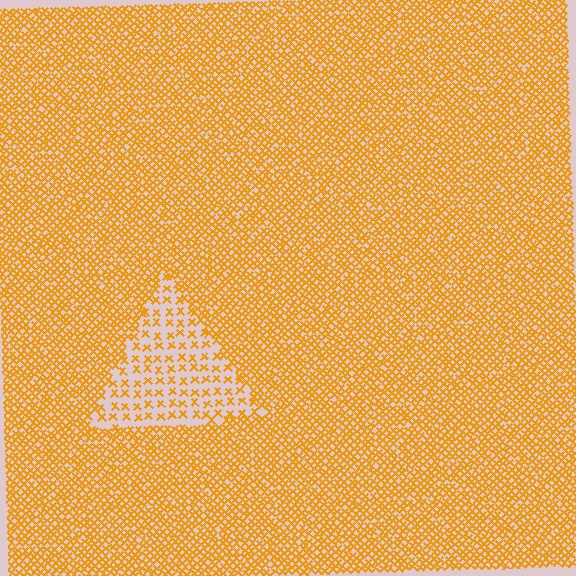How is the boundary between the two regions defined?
The boundary is defined by a change in element density (approximately 2.5x ratio). All elements are the same color, size, and shape.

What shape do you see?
I see a triangle.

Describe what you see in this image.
The image contains small orange elements arranged at two different densities. A triangle-shaped region is visible where the elements are less densely packed than the surrounding area.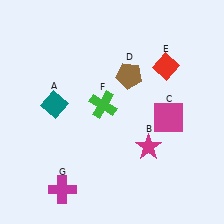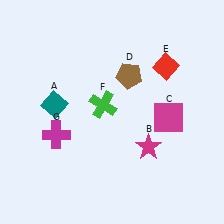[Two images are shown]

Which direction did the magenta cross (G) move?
The magenta cross (G) moved up.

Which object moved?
The magenta cross (G) moved up.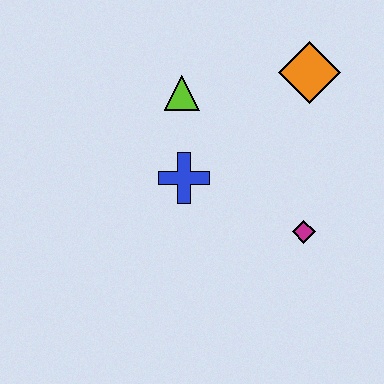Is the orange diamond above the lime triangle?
Yes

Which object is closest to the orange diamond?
The lime triangle is closest to the orange diamond.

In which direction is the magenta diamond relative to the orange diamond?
The magenta diamond is below the orange diamond.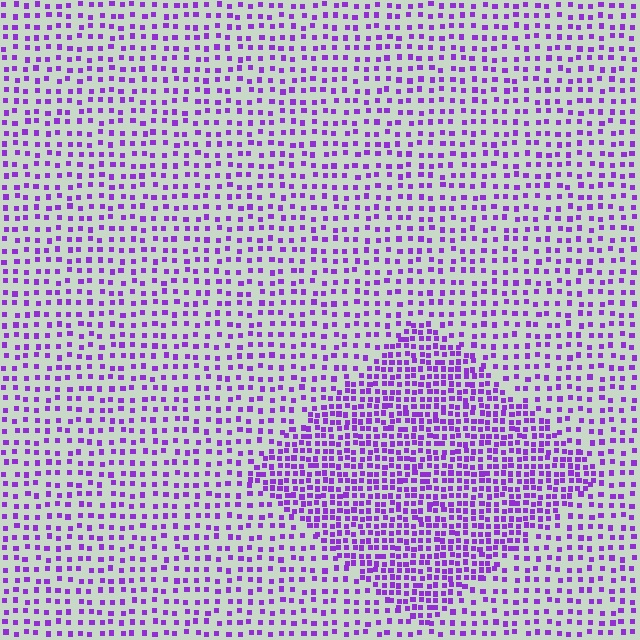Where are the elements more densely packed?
The elements are more densely packed inside the diamond boundary.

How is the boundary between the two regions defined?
The boundary is defined by a change in element density (approximately 2.0x ratio). All elements are the same color, size, and shape.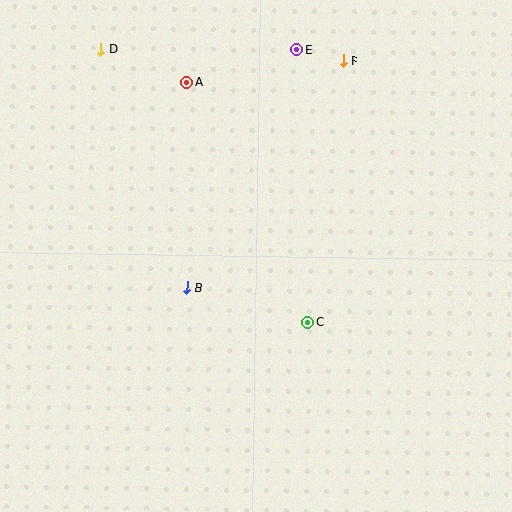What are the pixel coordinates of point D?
Point D is at (101, 49).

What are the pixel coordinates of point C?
Point C is at (308, 322).